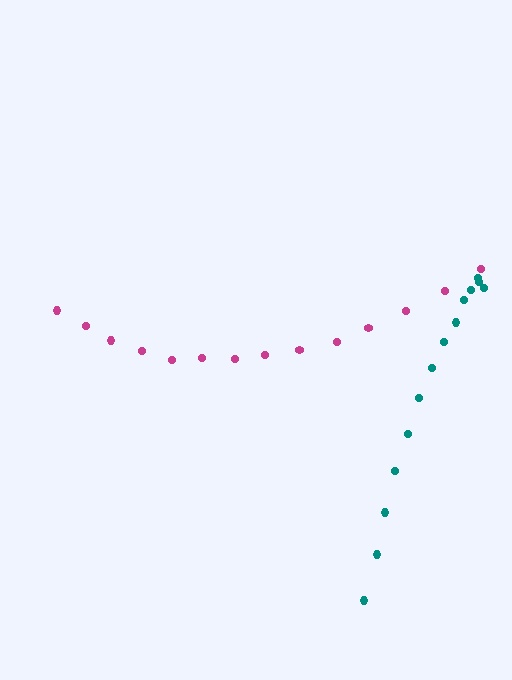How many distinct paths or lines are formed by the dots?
There are 2 distinct paths.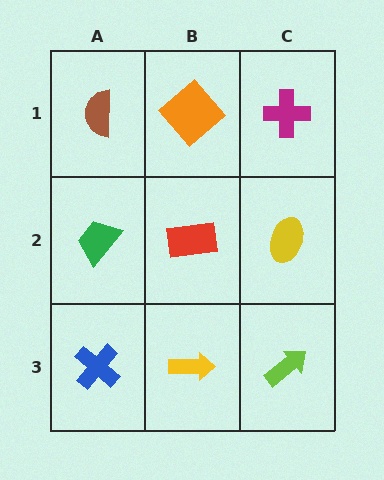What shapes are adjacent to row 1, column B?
A red rectangle (row 2, column B), a brown semicircle (row 1, column A), a magenta cross (row 1, column C).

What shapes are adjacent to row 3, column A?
A green trapezoid (row 2, column A), a yellow arrow (row 3, column B).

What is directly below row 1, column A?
A green trapezoid.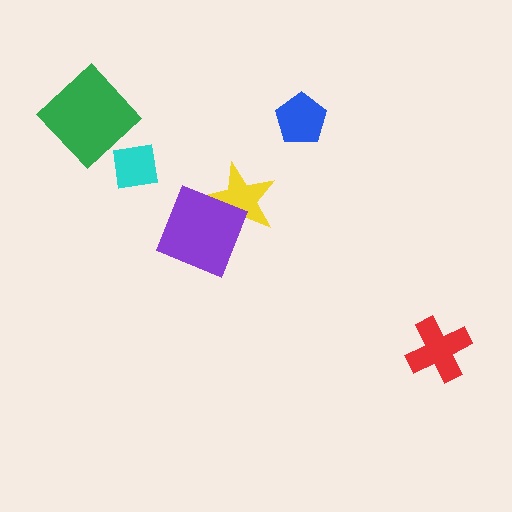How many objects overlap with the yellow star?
1 object overlaps with the yellow star.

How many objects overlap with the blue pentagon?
0 objects overlap with the blue pentagon.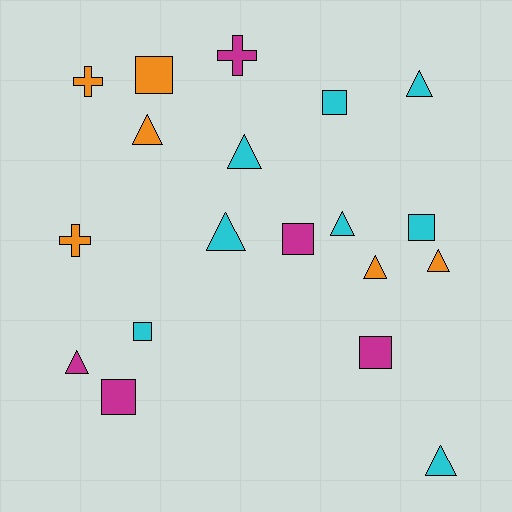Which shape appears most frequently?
Triangle, with 9 objects.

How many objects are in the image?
There are 19 objects.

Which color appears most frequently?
Cyan, with 8 objects.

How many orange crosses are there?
There are 2 orange crosses.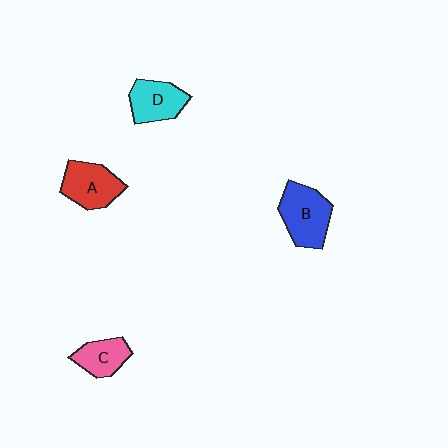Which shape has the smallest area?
Shape C (pink).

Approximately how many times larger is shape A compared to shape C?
Approximately 1.4 times.